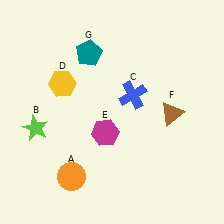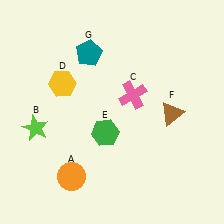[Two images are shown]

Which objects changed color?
C changed from blue to pink. E changed from magenta to green.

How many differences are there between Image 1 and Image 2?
There are 2 differences between the two images.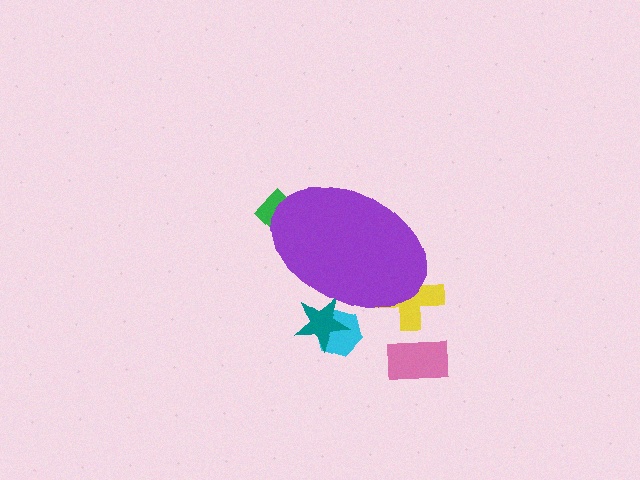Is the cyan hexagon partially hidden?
Yes, the cyan hexagon is partially hidden behind the purple ellipse.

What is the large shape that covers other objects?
A purple ellipse.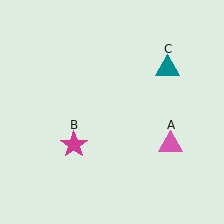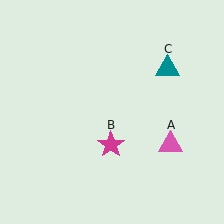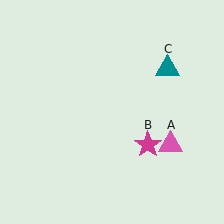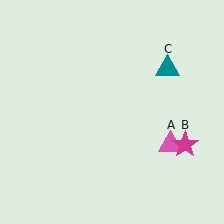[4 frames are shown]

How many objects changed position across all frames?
1 object changed position: magenta star (object B).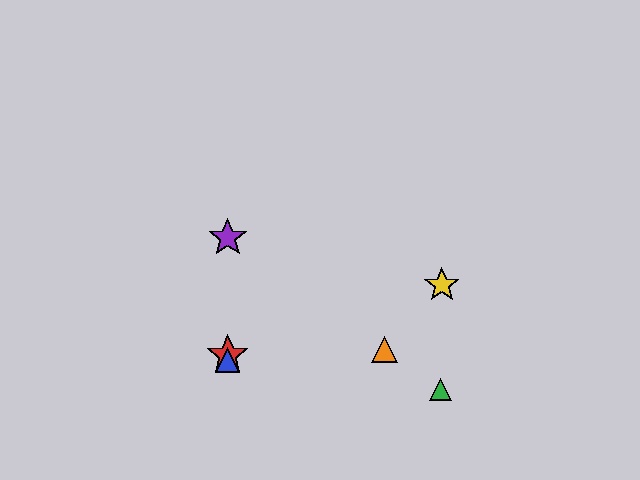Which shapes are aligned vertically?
The red star, the blue triangle, the purple star are aligned vertically.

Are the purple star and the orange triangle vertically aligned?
No, the purple star is at x≈228 and the orange triangle is at x≈385.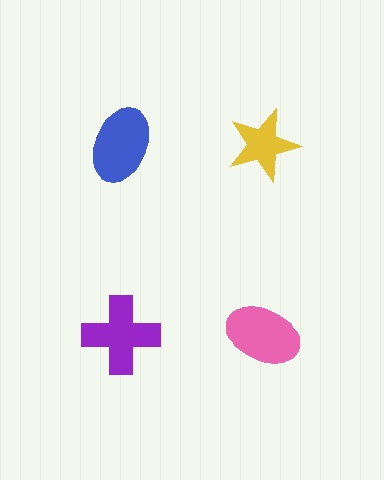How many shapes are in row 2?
2 shapes.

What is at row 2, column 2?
A pink ellipse.